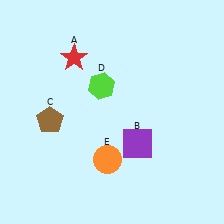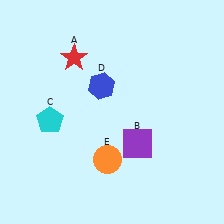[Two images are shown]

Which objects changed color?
C changed from brown to cyan. D changed from lime to blue.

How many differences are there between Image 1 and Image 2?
There are 2 differences between the two images.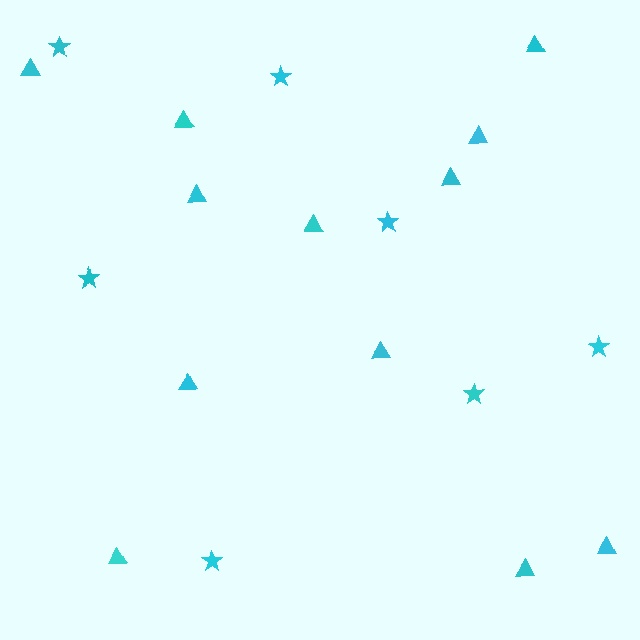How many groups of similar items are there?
There are 2 groups: one group of stars (7) and one group of triangles (12).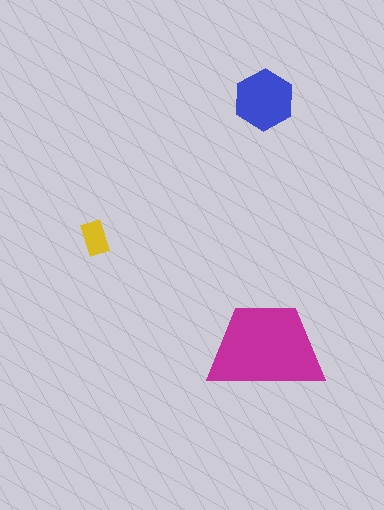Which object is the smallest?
The yellow rectangle.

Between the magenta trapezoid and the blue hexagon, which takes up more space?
The magenta trapezoid.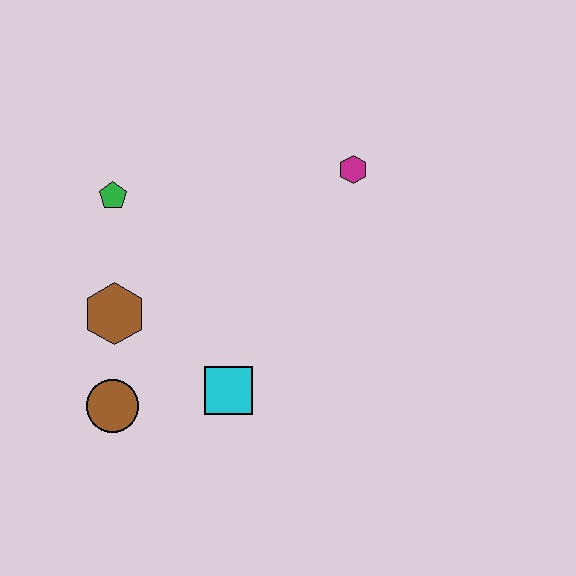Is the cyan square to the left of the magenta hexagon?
Yes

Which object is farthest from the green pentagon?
The magenta hexagon is farthest from the green pentagon.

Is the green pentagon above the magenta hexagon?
No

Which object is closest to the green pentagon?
The brown hexagon is closest to the green pentagon.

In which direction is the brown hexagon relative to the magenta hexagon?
The brown hexagon is to the left of the magenta hexagon.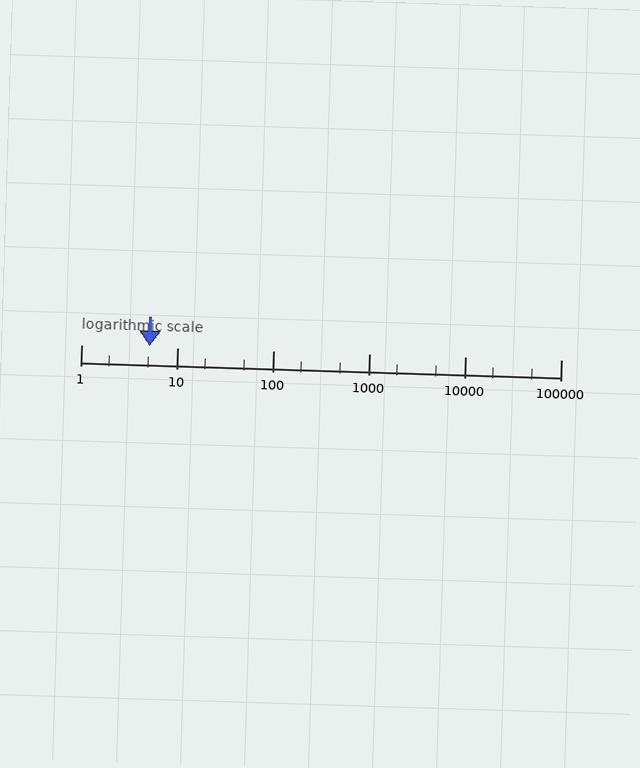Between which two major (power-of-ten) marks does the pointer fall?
The pointer is between 1 and 10.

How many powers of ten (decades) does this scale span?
The scale spans 5 decades, from 1 to 100000.